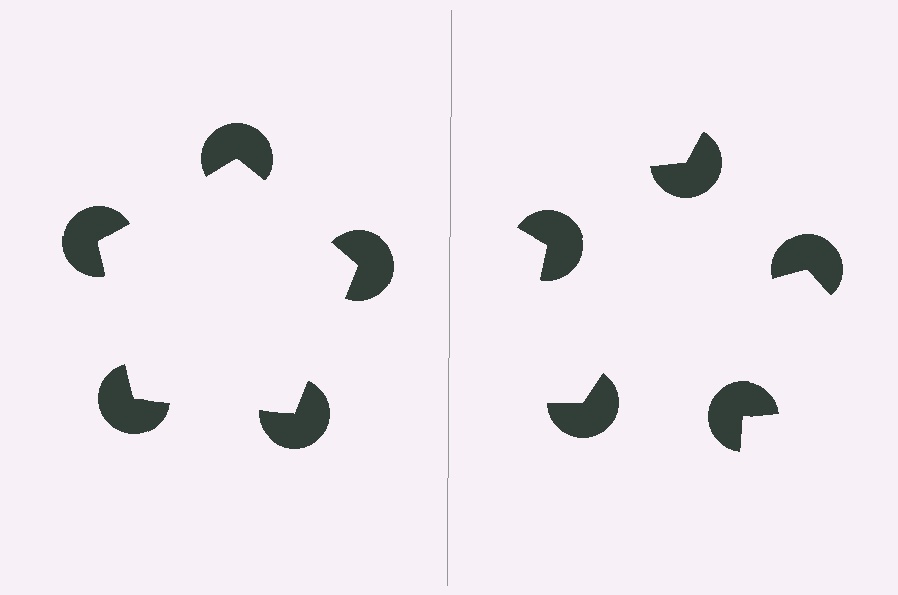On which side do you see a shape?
An illusory pentagon appears on the left side. On the right side the wedge cuts are rotated, so no coherent shape forms.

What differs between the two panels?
The pac-man discs are positioned identically on both sides; only the wedge orientations differ. On the left they align to a pentagon; on the right they are misaligned.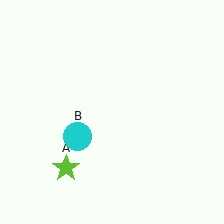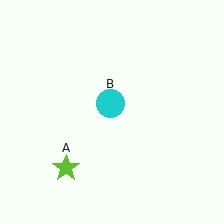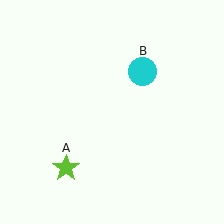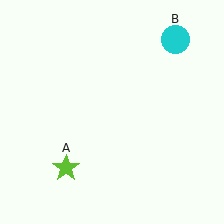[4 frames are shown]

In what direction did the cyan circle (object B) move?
The cyan circle (object B) moved up and to the right.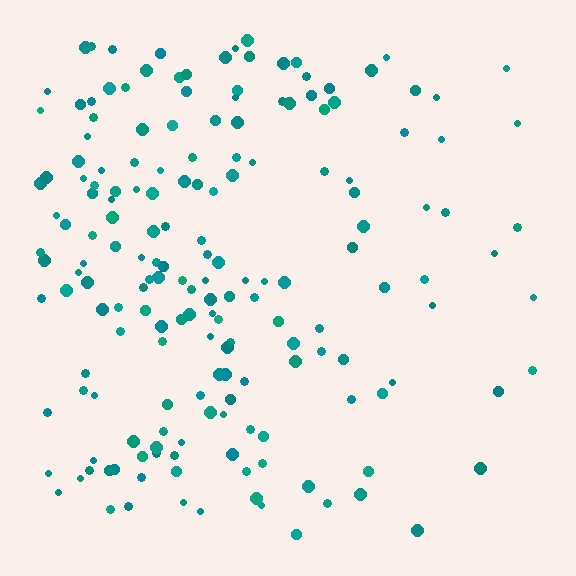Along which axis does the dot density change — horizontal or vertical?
Horizontal.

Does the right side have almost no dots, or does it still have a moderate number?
Still a moderate number, just noticeably fewer than the left.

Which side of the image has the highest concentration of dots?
The left.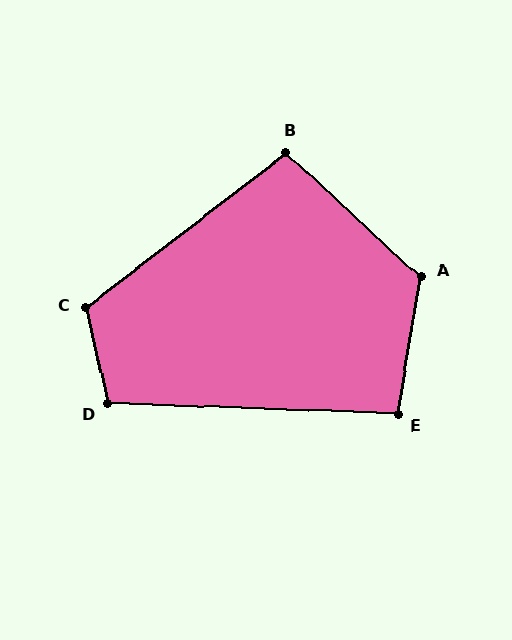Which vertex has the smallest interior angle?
E, at approximately 98 degrees.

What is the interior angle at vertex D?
Approximately 105 degrees (obtuse).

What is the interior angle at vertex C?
Approximately 115 degrees (obtuse).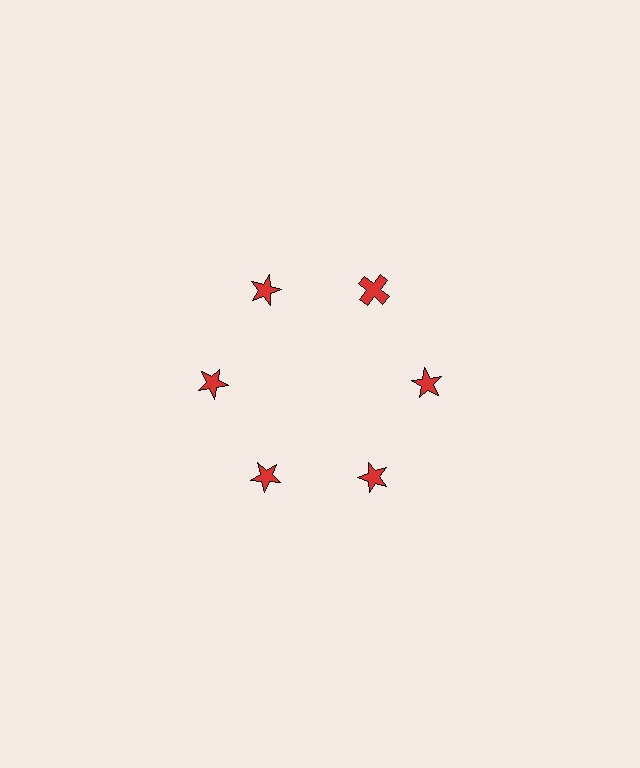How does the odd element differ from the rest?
It has a different shape: cross instead of star.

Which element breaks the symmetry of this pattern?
The red cross at roughly the 1 o'clock position breaks the symmetry. All other shapes are red stars.